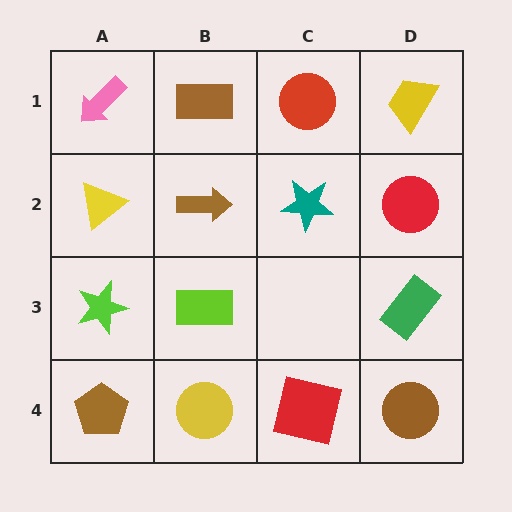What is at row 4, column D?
A brown circle.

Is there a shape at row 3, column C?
No, that cell is empty.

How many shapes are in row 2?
4 shapes.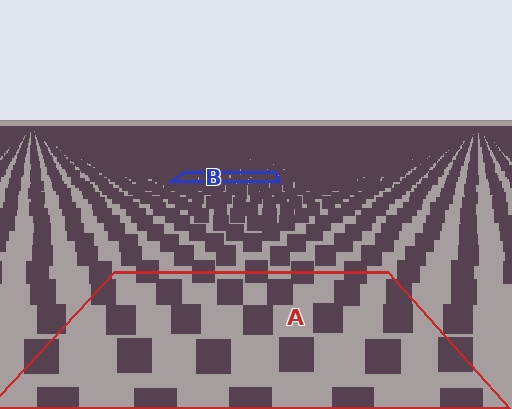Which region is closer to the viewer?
Region A is closer. The texture elements there are larger and more spread out.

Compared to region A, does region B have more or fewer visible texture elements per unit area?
Region B has more texture elements per unit area — they are packed more densely because it is farther away.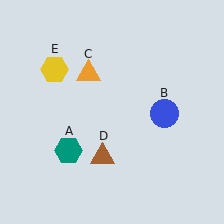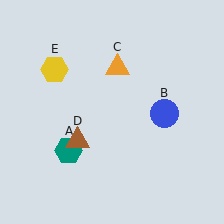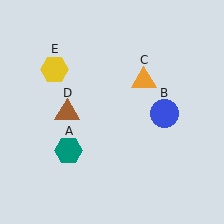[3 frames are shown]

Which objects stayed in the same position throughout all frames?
Teal hexagon (object A) and blue circle (object B) and yellow hexagon (object E) remained stationary.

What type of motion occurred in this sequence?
The orange triangle (object C), brown triangle (object D) rotated clockwise around the center of the scene.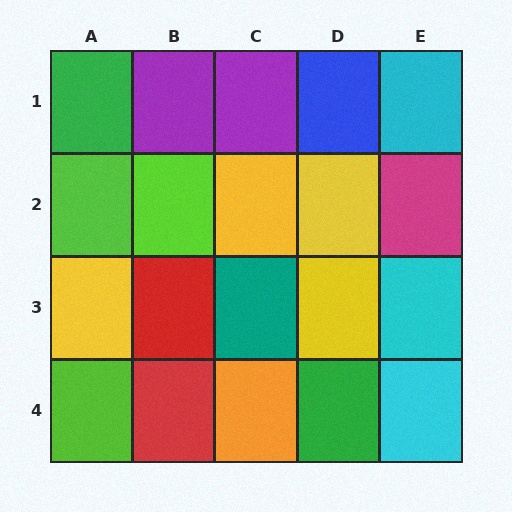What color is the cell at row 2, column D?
Yellow.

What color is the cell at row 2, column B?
Lime.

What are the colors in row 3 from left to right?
Yellow, red, teal, yellow, cyan.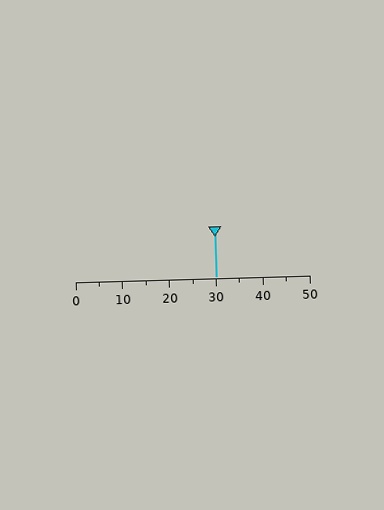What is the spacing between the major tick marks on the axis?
The major ticks are spaced 10 apart.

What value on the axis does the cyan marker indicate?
The marker indicates approximately 30.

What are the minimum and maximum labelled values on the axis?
The axis runs from 0 to 50.